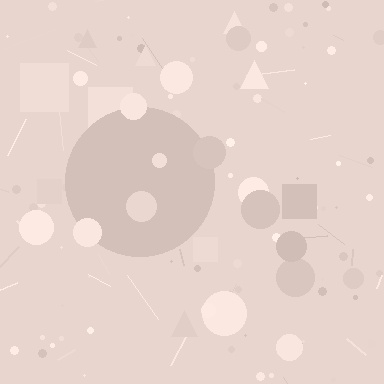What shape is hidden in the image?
A circle is hidden in the image.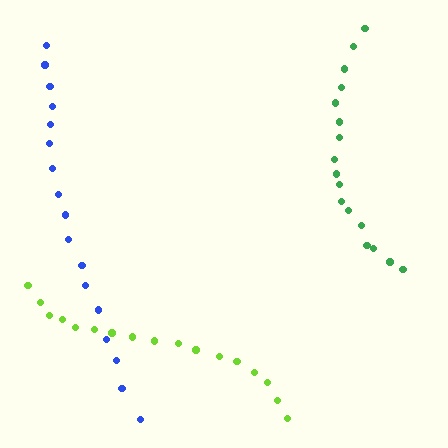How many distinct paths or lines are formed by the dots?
There are 3 distinct paths.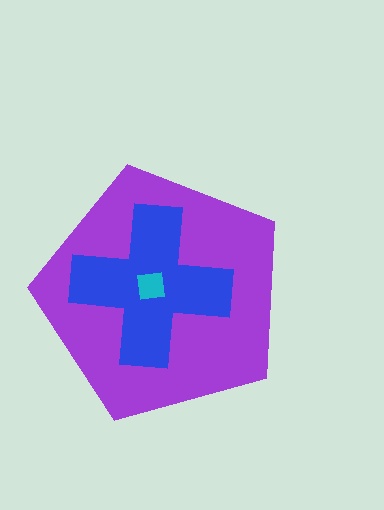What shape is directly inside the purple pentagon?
The blue cross.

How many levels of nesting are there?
3.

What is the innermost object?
The cyan square.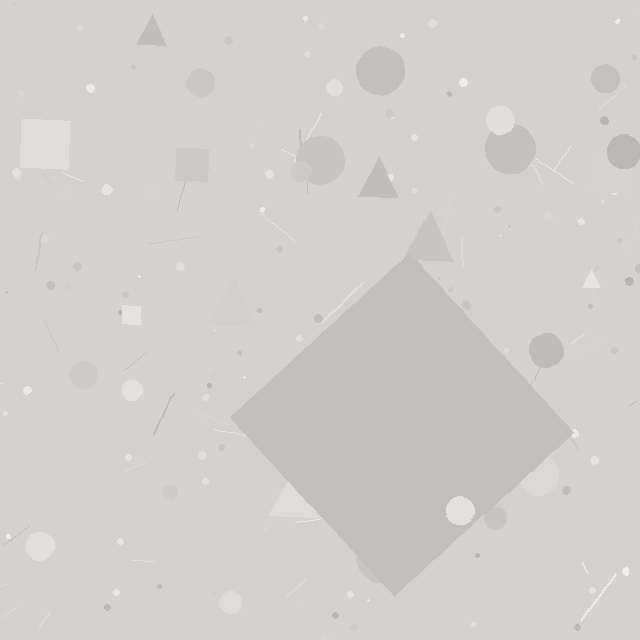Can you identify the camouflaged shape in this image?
The camouflaged shape is a diamond.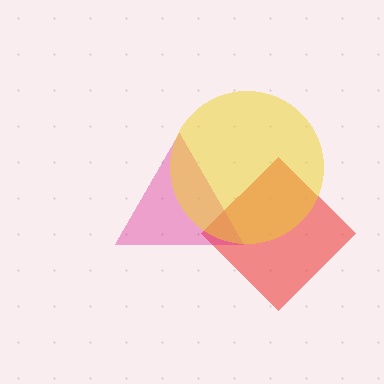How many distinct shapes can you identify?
There are 3 distinct shapes: a red diamond, a magenta triangle, a yellow circle.